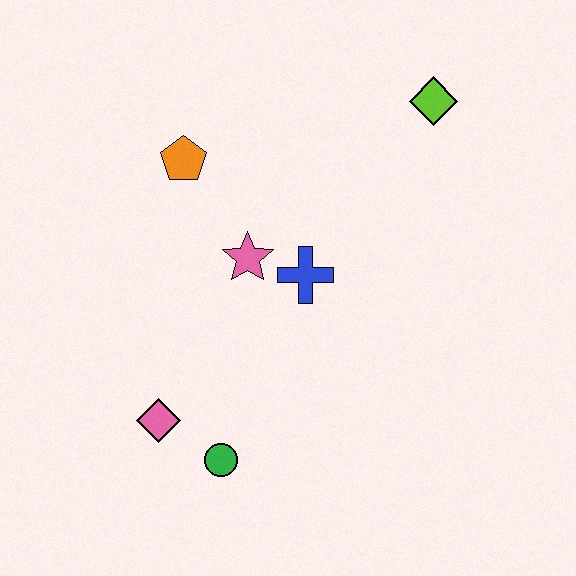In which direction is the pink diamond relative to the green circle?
The pink diamond is to the left of the green circle.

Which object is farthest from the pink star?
The lime diamond is farthest from the pink star.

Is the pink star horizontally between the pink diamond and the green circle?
No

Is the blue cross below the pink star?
Yes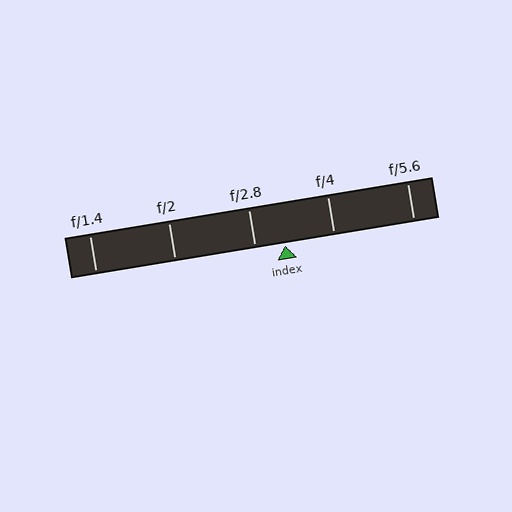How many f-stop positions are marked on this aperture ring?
There are 5 f-stop positions marked.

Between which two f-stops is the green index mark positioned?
The index mark is between f/2.8 and f/4.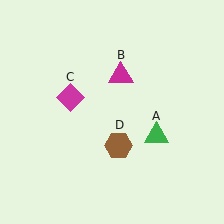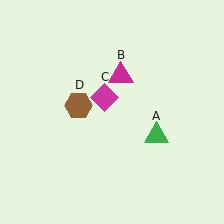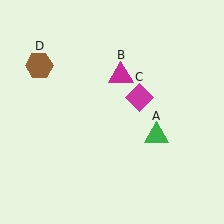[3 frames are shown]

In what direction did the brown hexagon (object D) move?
The brown hexagon (object D) moved up and to the left.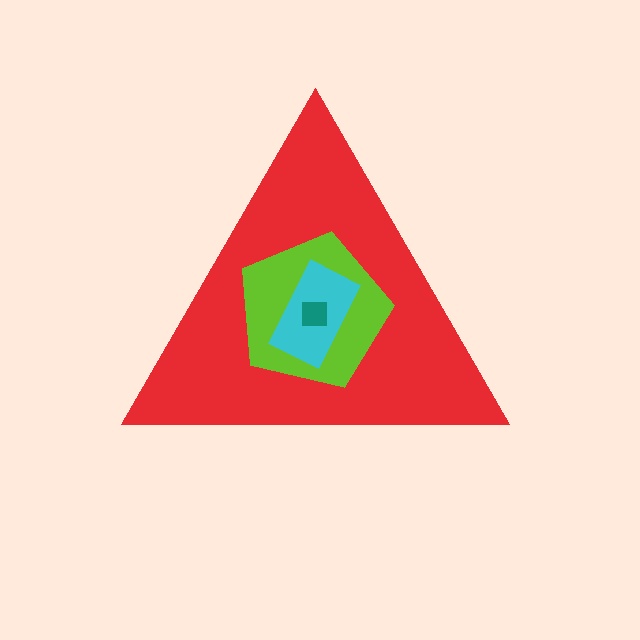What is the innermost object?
The teal square.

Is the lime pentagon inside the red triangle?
Yes.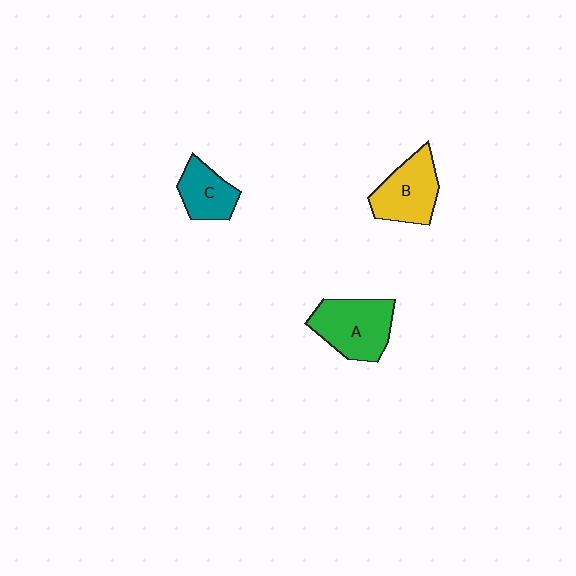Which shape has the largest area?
Shape A (green).